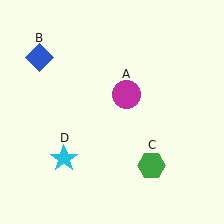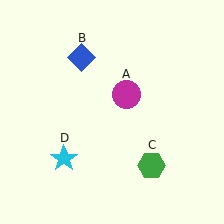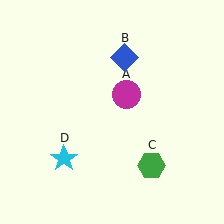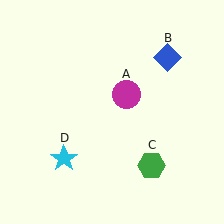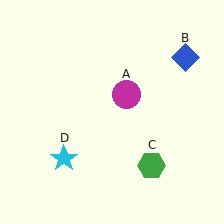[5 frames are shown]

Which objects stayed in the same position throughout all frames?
Magenta circle (object A) and green hexagon (object C) and cyan star (object D) remained stationary.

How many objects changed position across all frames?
1 object changed position: blue diamond (object B).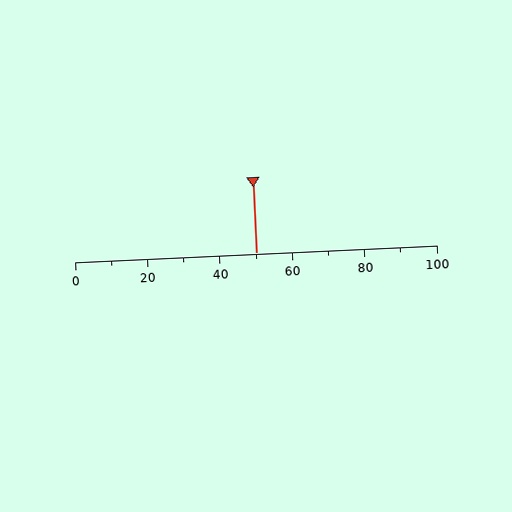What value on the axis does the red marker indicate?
The marker indicates approximately 50.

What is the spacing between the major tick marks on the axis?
The major ticks are spaced 20 apart.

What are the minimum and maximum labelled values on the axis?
The axis runs from 0 to 100.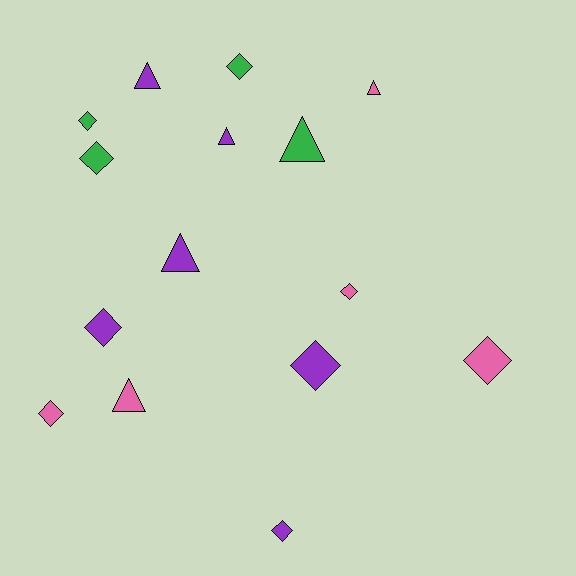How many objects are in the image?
There are 15 objects.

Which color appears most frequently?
Purple, with 6 objects.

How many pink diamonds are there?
There are 3 pink diamonds.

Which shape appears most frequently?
Diamond, with 9 objects.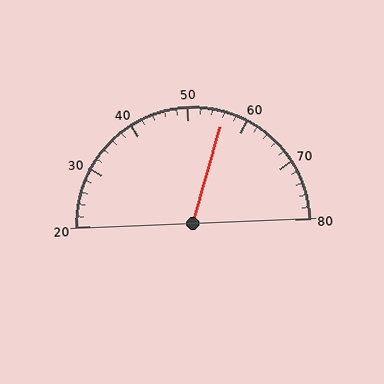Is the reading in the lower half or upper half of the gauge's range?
The reading is in the upper half of the range (20 to 80).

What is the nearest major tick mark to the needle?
The nearest major tick mark is 60.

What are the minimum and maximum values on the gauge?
The gauge ranges from 20 to 80.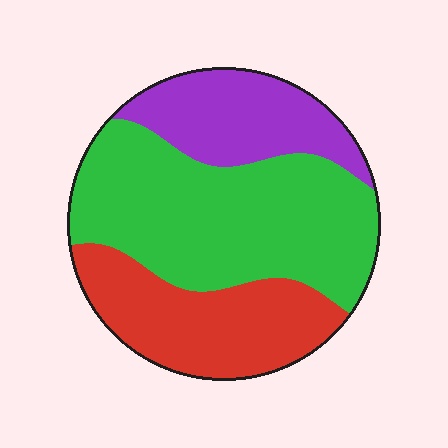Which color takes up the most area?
Green, at roughly 50%.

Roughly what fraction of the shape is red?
Red takes up about one quarter (1/4) of the shape.